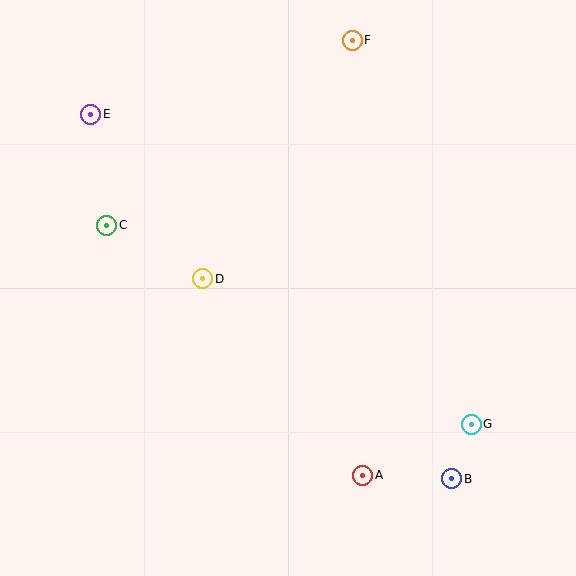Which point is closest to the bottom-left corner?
Point D is closest to the bottom-left corner.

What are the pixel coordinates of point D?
Point D is at (203, 279).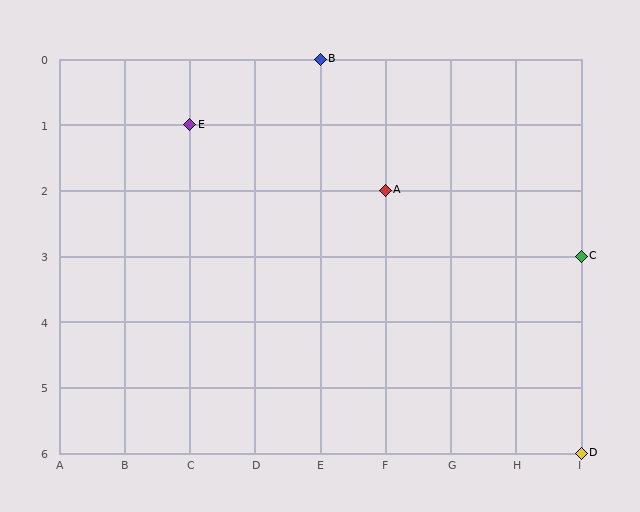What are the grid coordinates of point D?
Point D is at grid coordinates (I, 6).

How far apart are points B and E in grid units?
Points B and E are 2 columns and 1 row apart (about 2.2 grid units diagonally).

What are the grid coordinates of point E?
Point E is at grid coordinates (C, 1).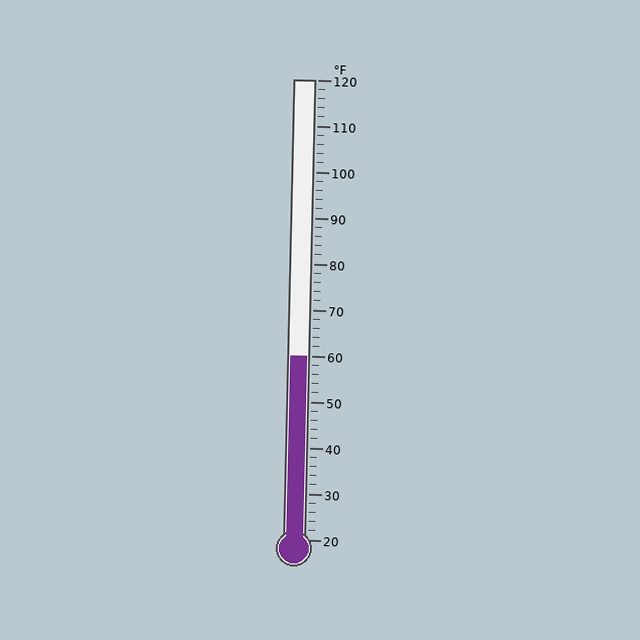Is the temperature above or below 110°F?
The temperature is below 110°F.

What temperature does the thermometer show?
The thermometer shows approximately 60°F.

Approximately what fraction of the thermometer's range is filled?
The thermometer is filled to approximately 40% of its range.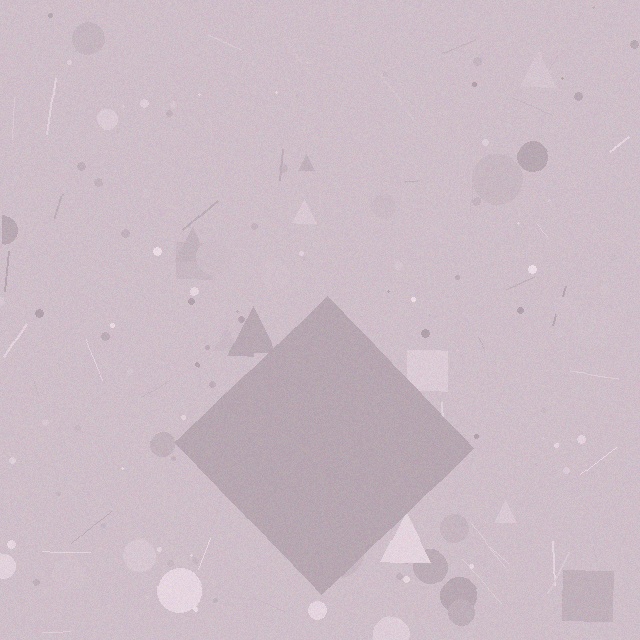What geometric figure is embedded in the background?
A diamond is embedded in the background.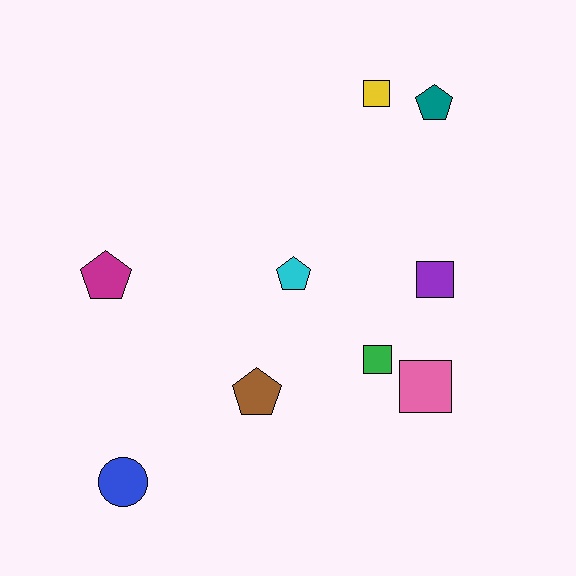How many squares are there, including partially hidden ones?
There are 4 squares.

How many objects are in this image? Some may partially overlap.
There are 9 objects.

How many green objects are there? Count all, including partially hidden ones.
There is 1 green object.